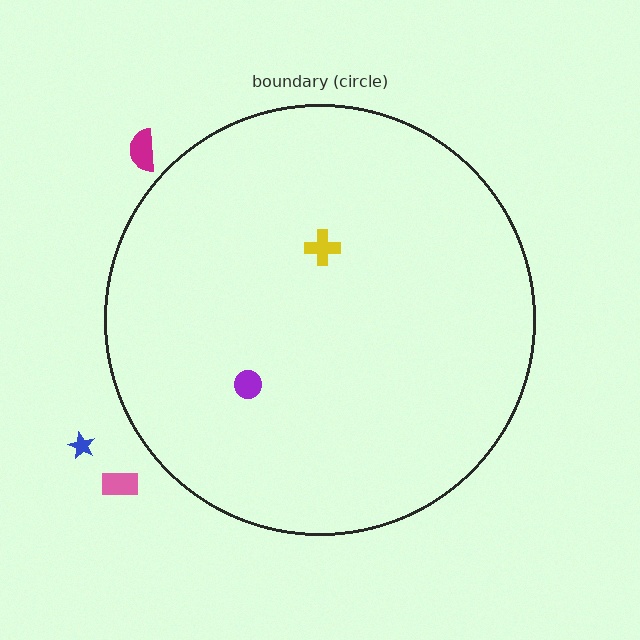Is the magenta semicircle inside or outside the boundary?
Outside.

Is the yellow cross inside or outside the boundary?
Inside.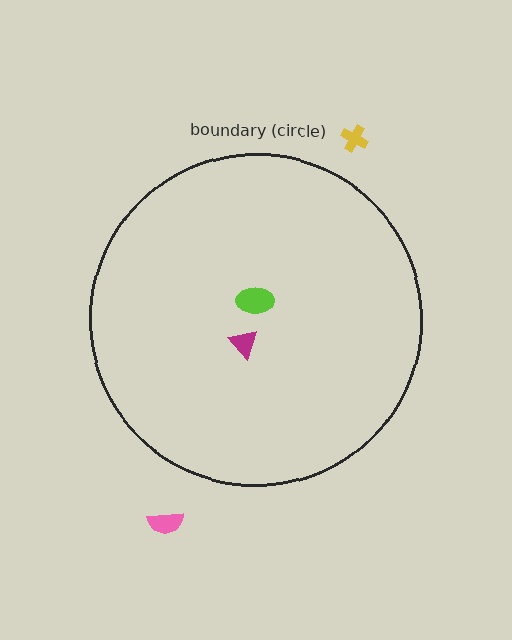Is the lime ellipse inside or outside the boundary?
Inside.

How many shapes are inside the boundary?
2 inside, 2 outside.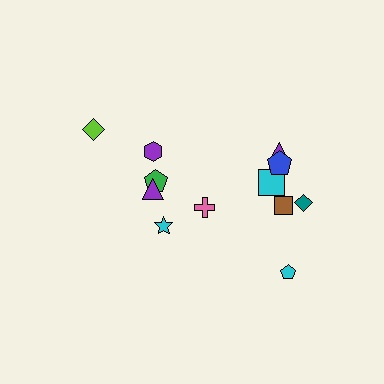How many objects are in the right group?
There are 7 objects.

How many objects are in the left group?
There are 5 objects.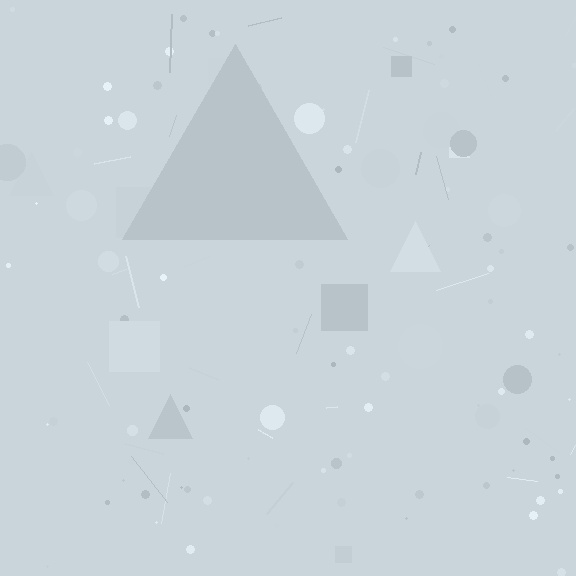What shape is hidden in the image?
A triangle is hidden in the image.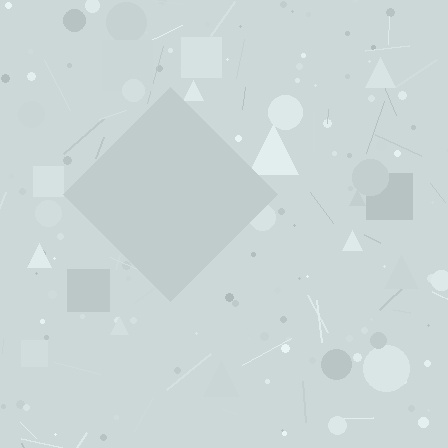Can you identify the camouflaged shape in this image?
The camouflaged shape is a diamond.